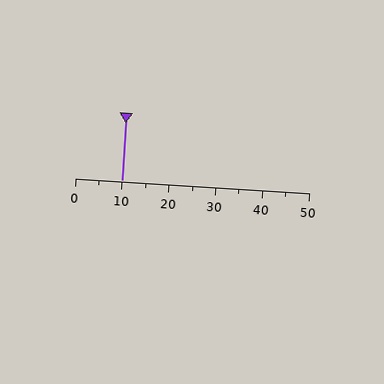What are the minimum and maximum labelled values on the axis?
The axis runs from 0 to 50.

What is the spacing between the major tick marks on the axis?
The major ticks are spaced 10 apart.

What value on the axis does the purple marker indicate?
The marker indicates approximately 10.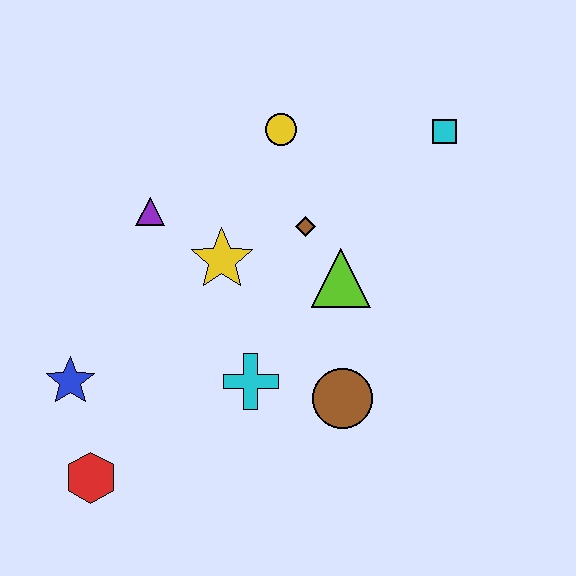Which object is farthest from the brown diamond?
The red hexagon is farthest from the brown diamond.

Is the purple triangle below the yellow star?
No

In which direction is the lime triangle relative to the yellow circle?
The lime triangle is below the yellow circle.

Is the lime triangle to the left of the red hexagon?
No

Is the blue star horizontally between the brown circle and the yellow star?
No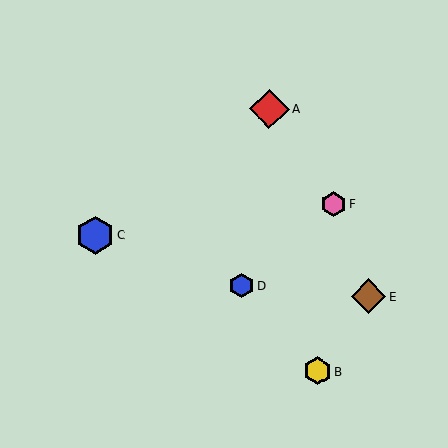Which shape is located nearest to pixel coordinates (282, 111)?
The red diamond (labeled A) at (269, 109) is nearest to that location.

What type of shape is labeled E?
Shape E is a brown diamond.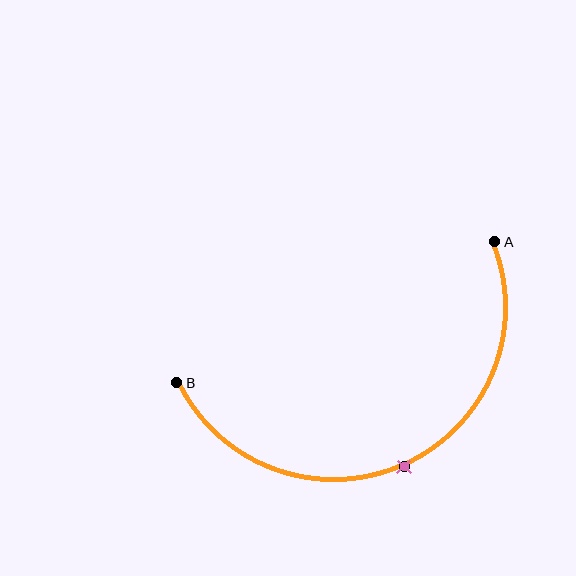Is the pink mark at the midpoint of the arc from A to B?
Yes. The pink mark lies on the arc at equal arc-length from both A and B — it is the arc midpoint.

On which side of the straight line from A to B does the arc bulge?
The arc bulges below the straight line connecting A and B.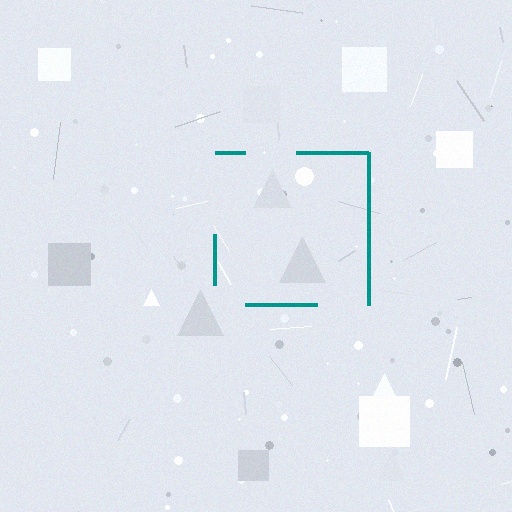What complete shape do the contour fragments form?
The contour fragments form a square.